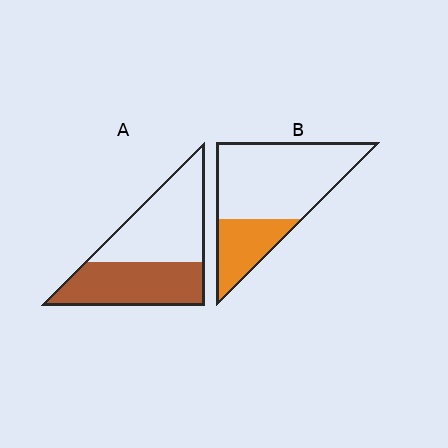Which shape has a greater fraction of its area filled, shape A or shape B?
Shape A.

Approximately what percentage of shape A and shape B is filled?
A is approximately 45% and B is approximately 30%.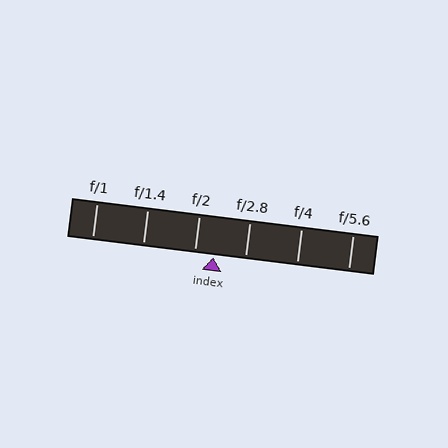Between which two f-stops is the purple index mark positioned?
The index mark is between f/2 and f/2.8.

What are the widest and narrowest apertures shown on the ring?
The widest aperture shown is f/1 and the narrowest is f/5.6.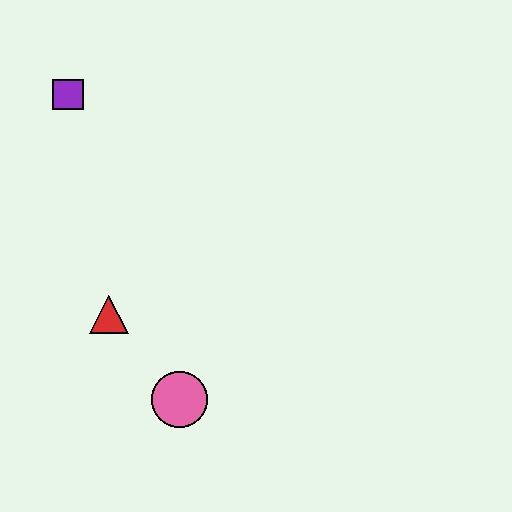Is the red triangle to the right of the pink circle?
No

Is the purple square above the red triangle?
Yes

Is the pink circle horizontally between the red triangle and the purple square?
No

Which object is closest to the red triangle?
The pink circle is closest to the red triangle.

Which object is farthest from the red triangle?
The purple square is farthest from the red triangle.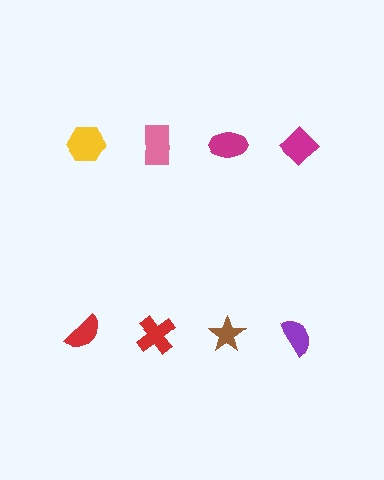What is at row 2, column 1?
A red semicircle.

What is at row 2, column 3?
A brown star.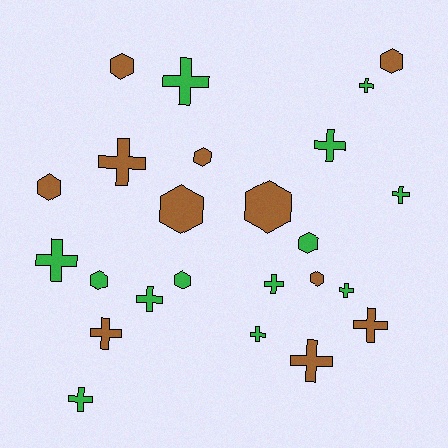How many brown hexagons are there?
There are 7 brown hexagons.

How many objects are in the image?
There are 24 objects.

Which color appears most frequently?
Green, with 13 objects.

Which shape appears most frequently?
Cross, with 14 objects.